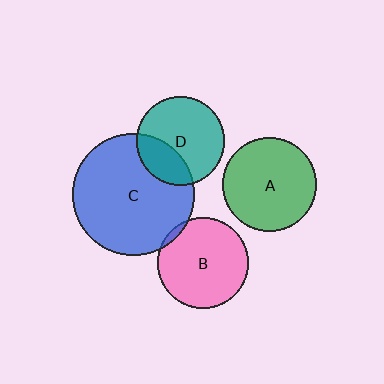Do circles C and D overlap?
Yes.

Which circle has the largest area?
Circle C (blue).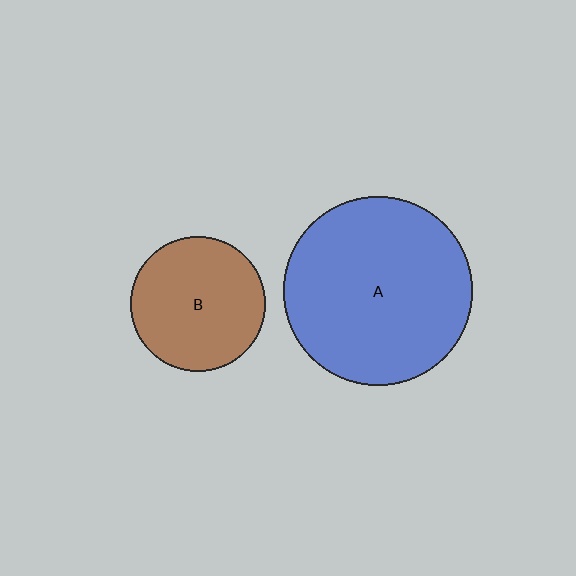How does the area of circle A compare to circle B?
Approximately 2.0 times.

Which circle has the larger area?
Circle A (blue).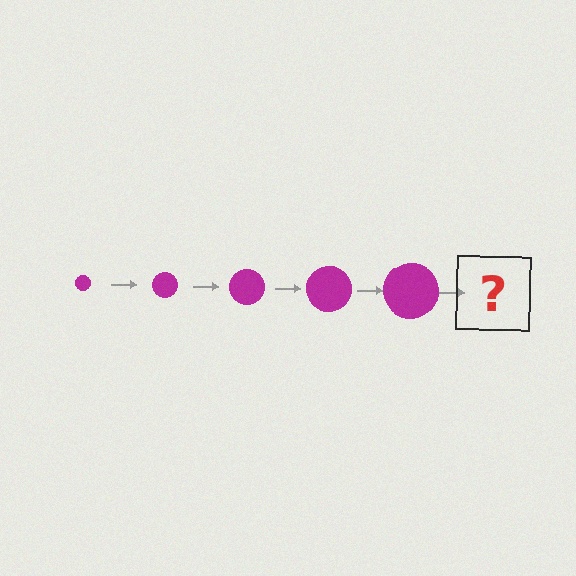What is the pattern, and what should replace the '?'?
The pattern is that the circle gets progressively larger each step. The '?' should be a magenta circle, larger than the previous one.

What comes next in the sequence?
The next element should be a magenta circle, larger than the previous one.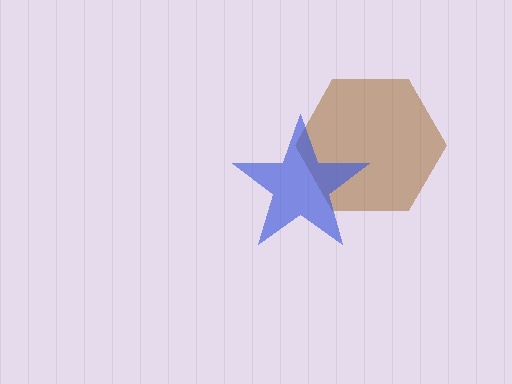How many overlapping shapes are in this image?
There are 2 overlapping shapes in the image.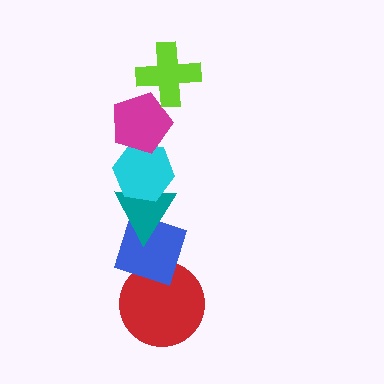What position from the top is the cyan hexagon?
The cyan hexagon is 3rd from the top.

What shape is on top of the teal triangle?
The cyan hexagon is on top of the teal triangle.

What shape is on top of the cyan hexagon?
The magenta pentagon is on top of the cyan hexagon.